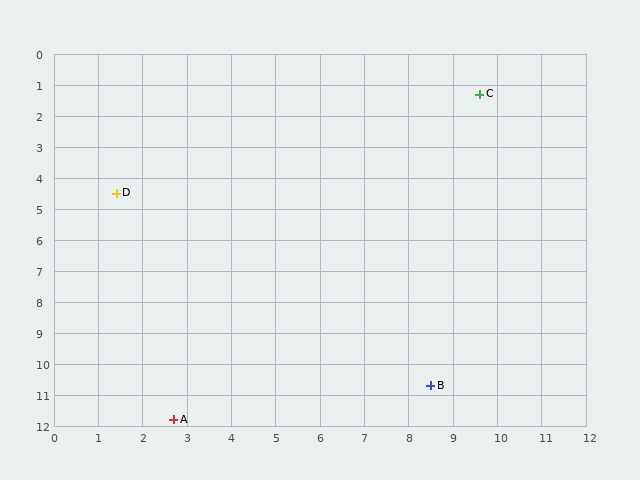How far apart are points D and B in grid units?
Points D and B are about 9.4 grid units apart.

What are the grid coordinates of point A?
Point A is at approximately (2.7, 11.8).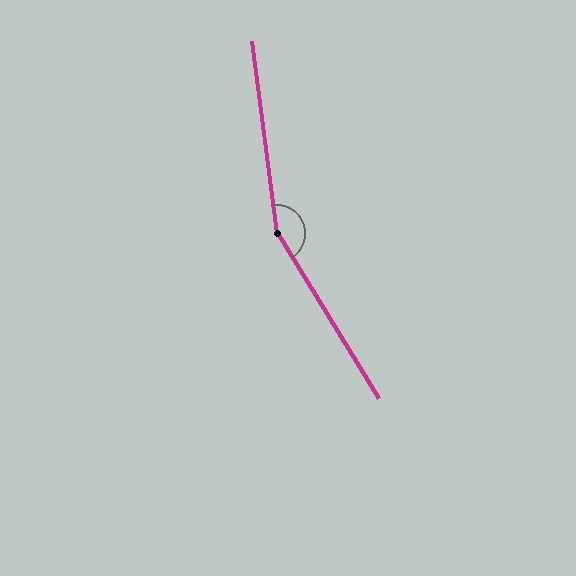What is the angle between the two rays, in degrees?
Approximately 155 degrees.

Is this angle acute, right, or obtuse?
It is obtuse.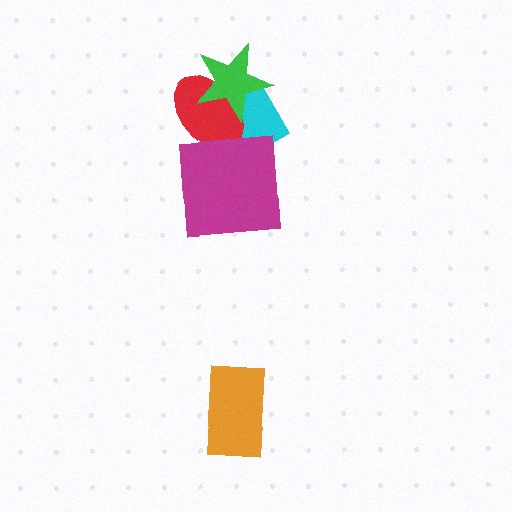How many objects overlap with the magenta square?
2 objects overlap with the magenta square.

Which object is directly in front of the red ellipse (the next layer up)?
The green star is directly in front of the red ellipse.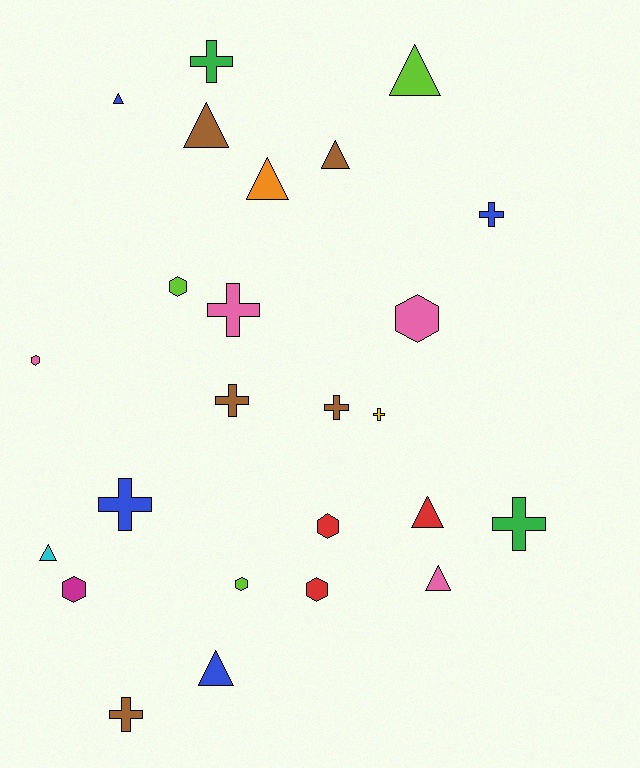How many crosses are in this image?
There are 9 crosses.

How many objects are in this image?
There are 25 objects.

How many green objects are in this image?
There are 2 green objects.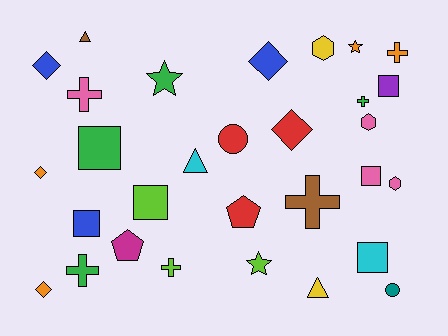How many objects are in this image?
There are 30 objects.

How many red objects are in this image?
There are 3 red objects.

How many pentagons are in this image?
There are 2 pentagons.